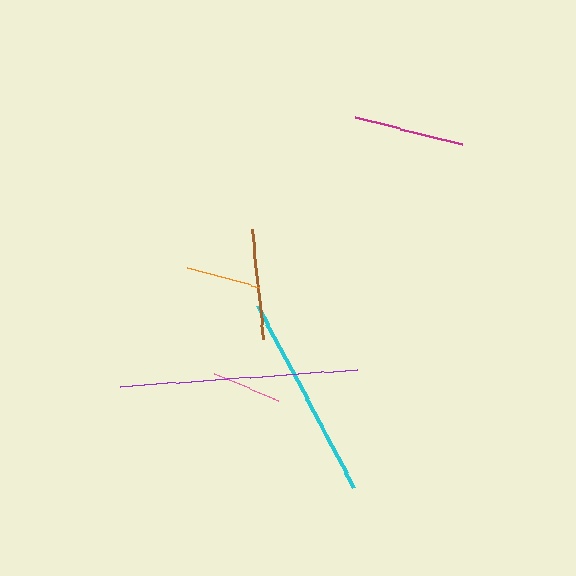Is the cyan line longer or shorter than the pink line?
The cyan line is longer than the pink line.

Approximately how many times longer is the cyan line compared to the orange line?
The cyan line is approximately 2.8 times the length of the orange line.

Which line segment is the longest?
The purple line is the longest at approximately 237 pixels.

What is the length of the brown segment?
The brown segment is approximately 111 pixels long.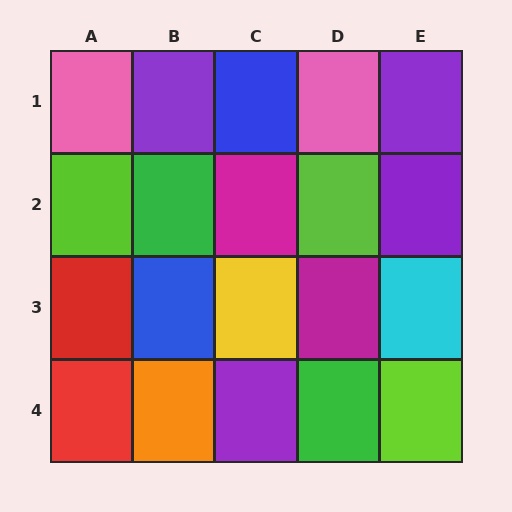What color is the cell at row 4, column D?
Green.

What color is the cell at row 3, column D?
Magenta.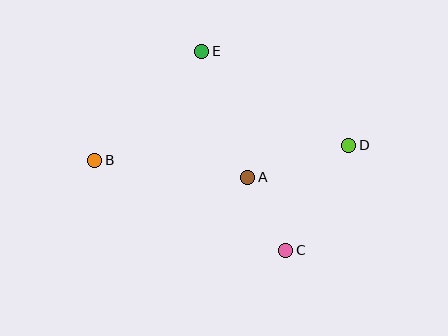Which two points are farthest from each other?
Points B and D are farthest from each other.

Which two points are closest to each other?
Points A and C are closest to each other.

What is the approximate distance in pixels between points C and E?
The distance between C and E is approximately 216 pixels.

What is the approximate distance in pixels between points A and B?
The distance between A and B is approximately 154 pixels.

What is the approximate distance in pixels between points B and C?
The distance between B and C is approximately 211 pixels.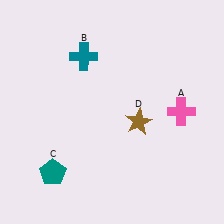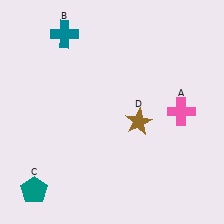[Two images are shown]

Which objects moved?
The objects that moved are: the teal cross (B), the teal pentagon (C).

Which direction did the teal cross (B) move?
The teal cross (B) moved up.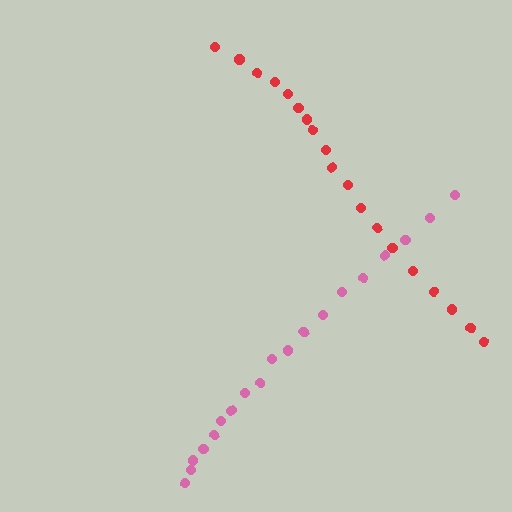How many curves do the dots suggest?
There are 2 distinct paths.